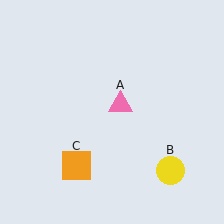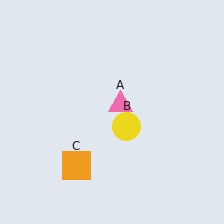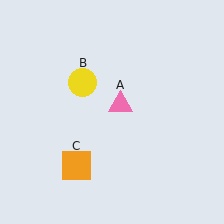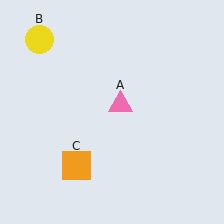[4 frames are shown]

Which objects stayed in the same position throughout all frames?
Pink triangle (object A) and orange square (object C) remained stationary.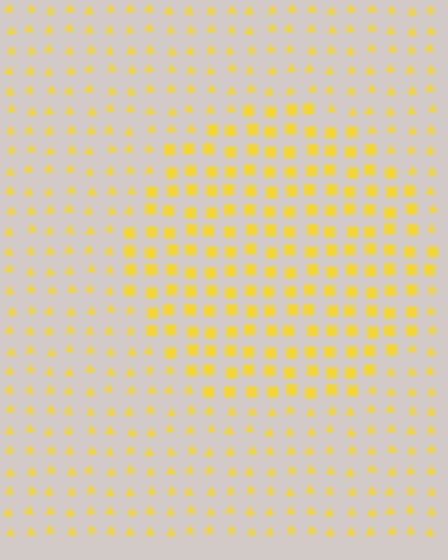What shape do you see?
I see a circle.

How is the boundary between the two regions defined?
The boundary is defined by a change in element shape: squares inside vs. triangles outside. All elements share the same color and spacing.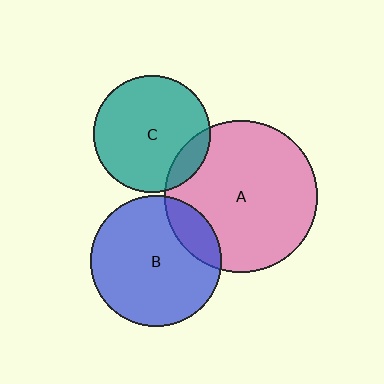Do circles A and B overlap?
Yes.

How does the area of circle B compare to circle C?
Approximately 1.3 times.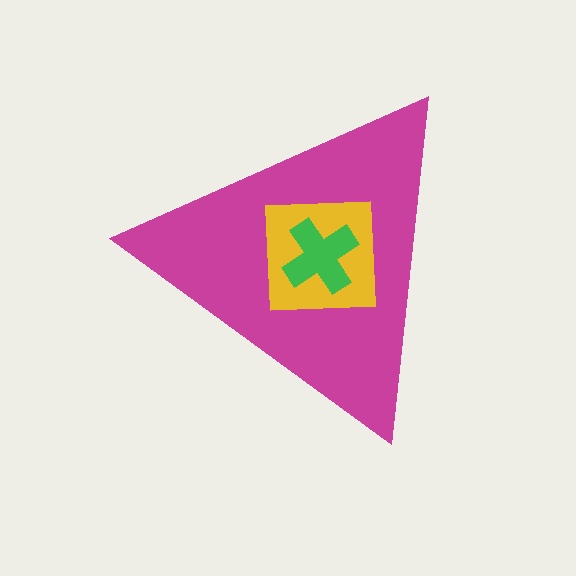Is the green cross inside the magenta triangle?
Yes.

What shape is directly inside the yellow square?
The green cross.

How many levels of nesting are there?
3.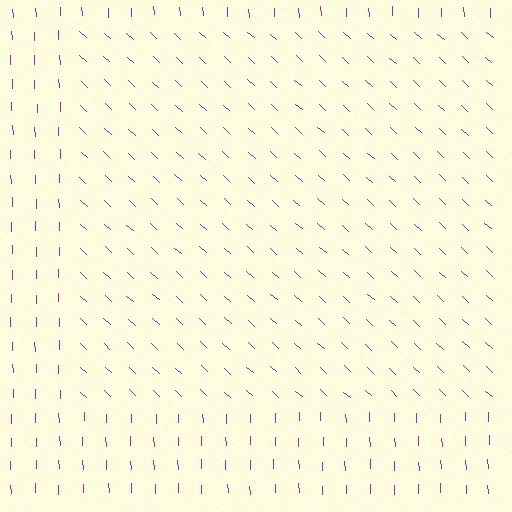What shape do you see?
I see a rectangle.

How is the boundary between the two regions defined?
The boundary is defined purely by a change in line orientation (approximately 45 degrees difference). All lines are the same color and thickness.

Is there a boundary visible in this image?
Yes, there is a texture boundary formed by a change in line orientation.